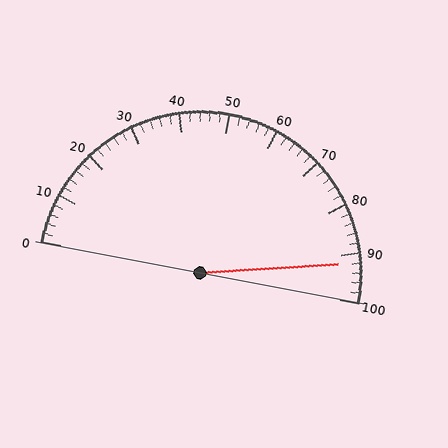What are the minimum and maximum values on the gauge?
The gauge ranges from 0 to 100.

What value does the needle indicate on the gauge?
The needle indicates approximately 92.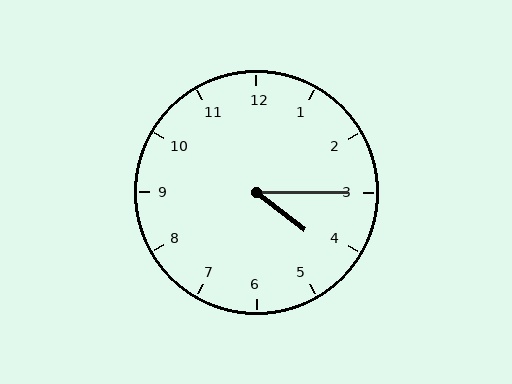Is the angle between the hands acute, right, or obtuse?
It is acute.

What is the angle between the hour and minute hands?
Approximately 38 degrees.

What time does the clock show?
4:15.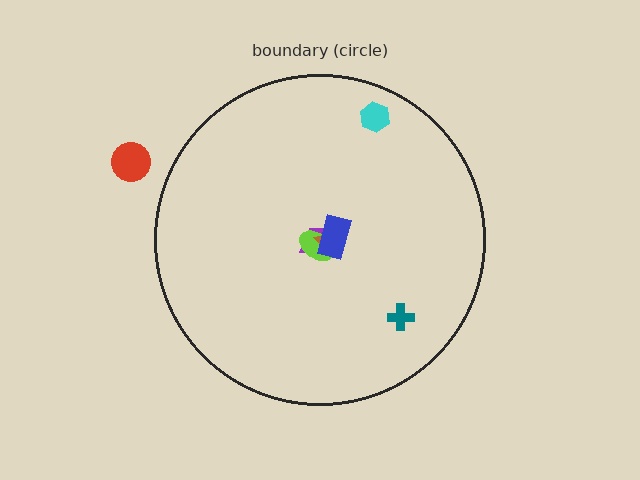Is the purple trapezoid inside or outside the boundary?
Inside.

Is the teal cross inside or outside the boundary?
Inside.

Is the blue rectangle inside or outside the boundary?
Inside.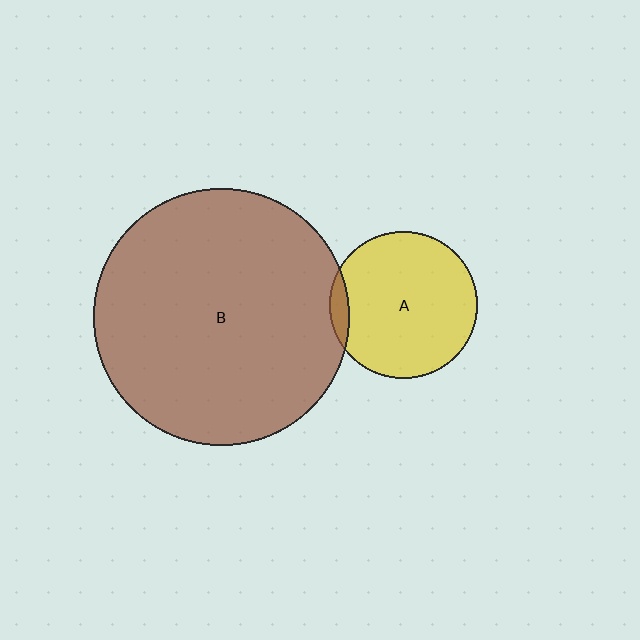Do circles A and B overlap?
Yes.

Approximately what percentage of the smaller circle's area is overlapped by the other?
Approximately 5%.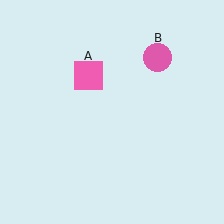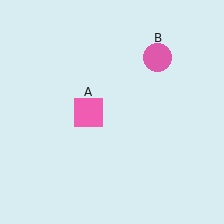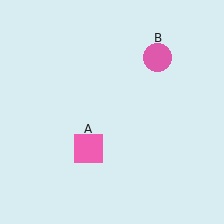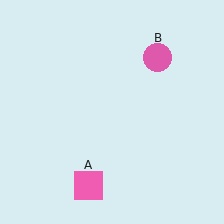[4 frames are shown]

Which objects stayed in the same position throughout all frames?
Pink circle (object B) remained stationary.